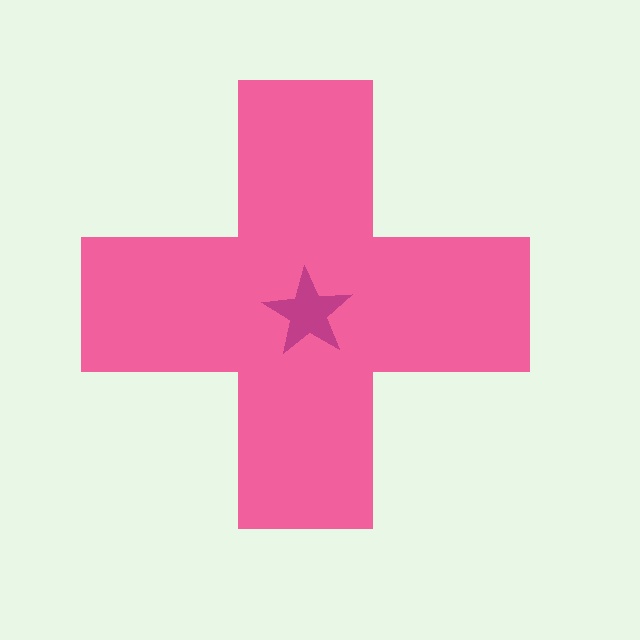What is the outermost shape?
The pink cross.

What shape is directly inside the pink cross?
The magenta star.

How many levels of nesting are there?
2.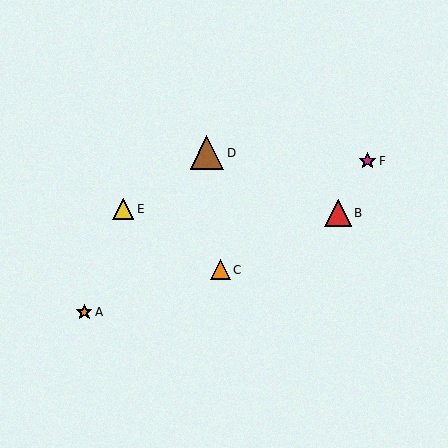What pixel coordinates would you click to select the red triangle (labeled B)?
Click at (338, 213) to select the red triangle B.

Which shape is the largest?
The brown triangle (labeled D) is the largest.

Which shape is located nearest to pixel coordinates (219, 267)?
The orange triangle (labeled C) at (220, 270) is nearest to that location.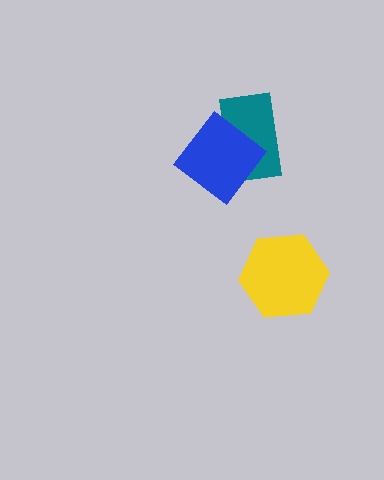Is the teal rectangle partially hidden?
Yes, it is partially covered by another shape.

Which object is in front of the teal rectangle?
The blue diamond is in front of the teal rectangle.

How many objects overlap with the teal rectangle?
1 object overlaps with the teal rectangle.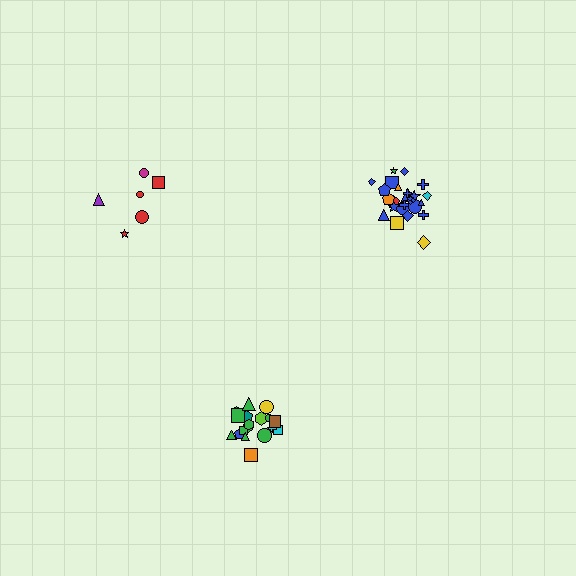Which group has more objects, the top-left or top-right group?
The top-right group.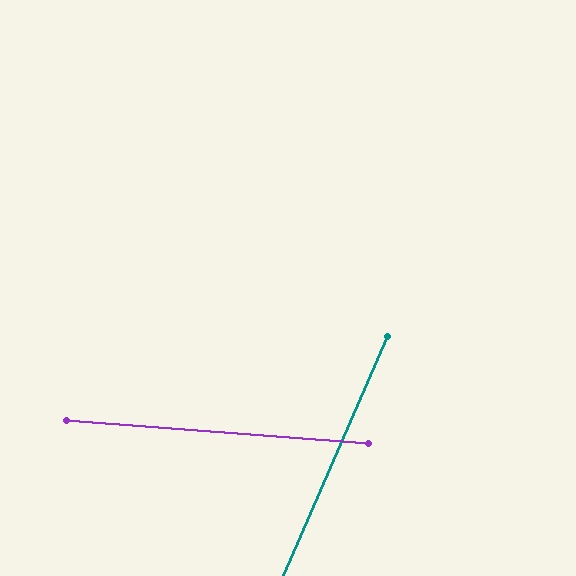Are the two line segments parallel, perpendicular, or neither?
Neither parallel nor perpendicular — they differ by about 71°.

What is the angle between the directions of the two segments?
Approximately 71 degrees.